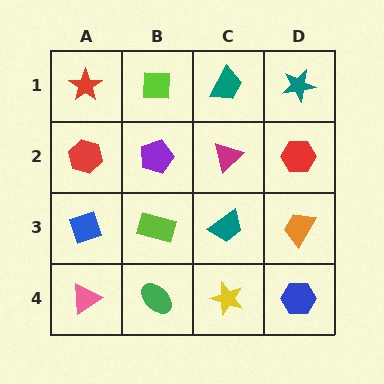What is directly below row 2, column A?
A blue diamond.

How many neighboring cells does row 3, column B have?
4.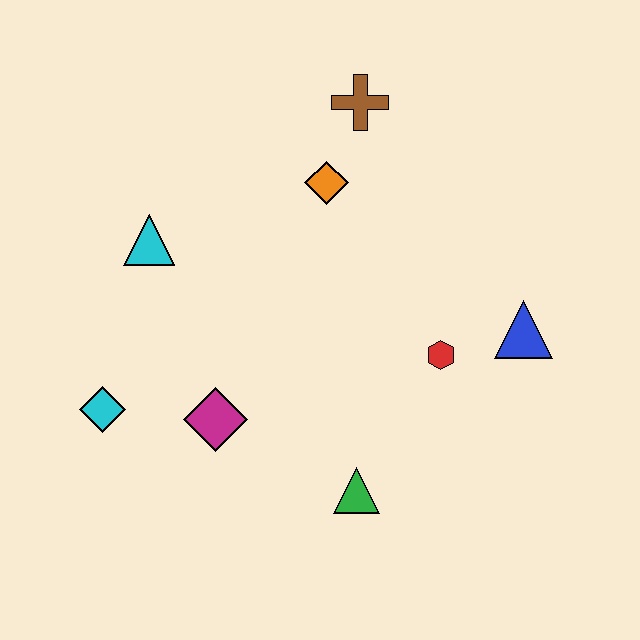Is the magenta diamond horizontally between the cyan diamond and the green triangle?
Yes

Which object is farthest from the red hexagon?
The cyan diamond is farthest from the red hexagon.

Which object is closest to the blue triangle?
The red hexagon is closest to the blue triangle.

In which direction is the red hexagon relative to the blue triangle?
The red hexagon is to the left of the blue triangle.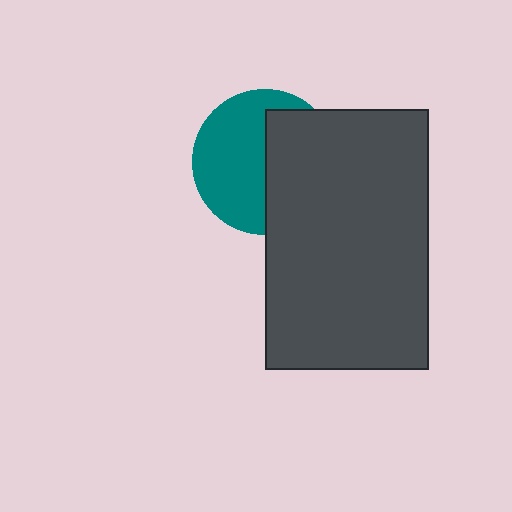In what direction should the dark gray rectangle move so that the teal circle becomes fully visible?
The dark gray rectangle should move right. That is the shortest direction to clear the overlap and leave the teal circle fully visible.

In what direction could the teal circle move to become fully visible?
The teal circle could move left. That would shift it out from behind the dark gray rectangle entirely.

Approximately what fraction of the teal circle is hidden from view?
Roughly 45% of the teal circle is hidden behind the dark gray rectangle.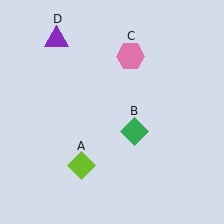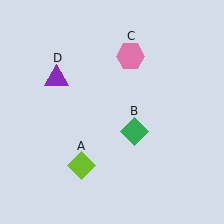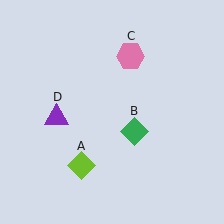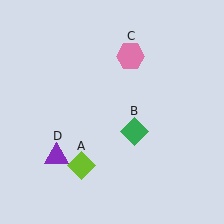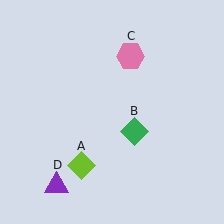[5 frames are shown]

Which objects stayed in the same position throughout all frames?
Lime diamond (object A) and green diamond (object B) and pink hexagon (object C) remained stationary.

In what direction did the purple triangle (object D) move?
The purple triangle (object D) moved down.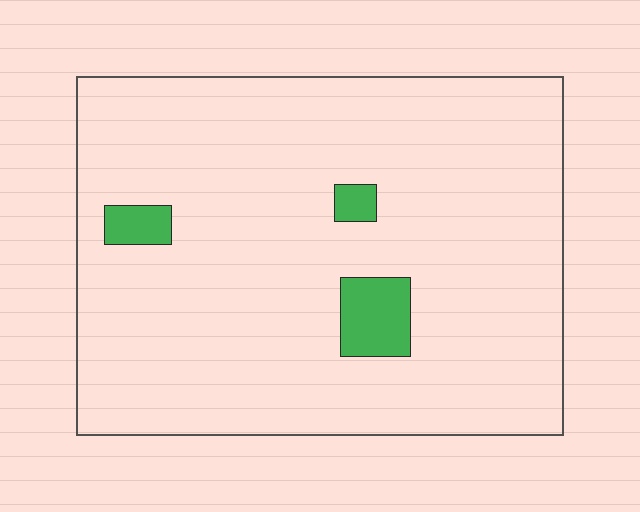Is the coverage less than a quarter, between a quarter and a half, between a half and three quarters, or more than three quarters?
Less than a quarter.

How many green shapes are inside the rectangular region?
3.